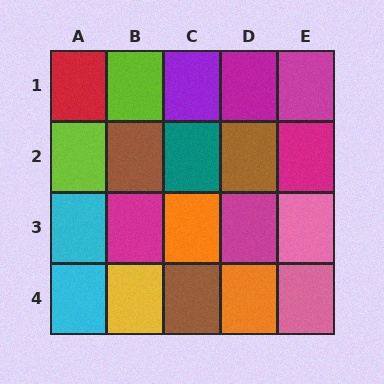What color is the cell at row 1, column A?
Red.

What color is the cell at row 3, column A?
Cyan.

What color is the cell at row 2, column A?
Lime.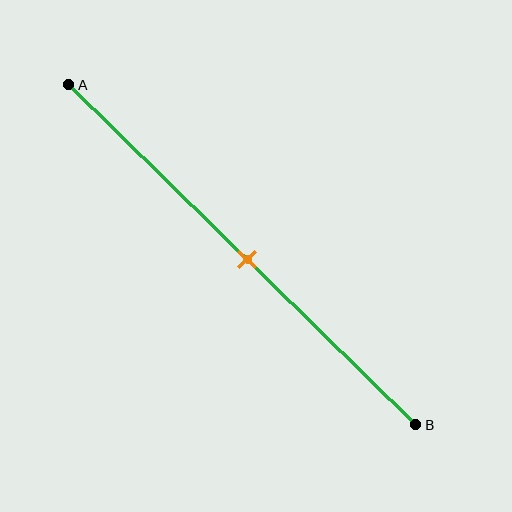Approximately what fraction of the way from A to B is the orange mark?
The orange mark is approximately 50% of the way from A to B.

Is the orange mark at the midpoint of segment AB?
Yes, the mark is approximately at the midpoint.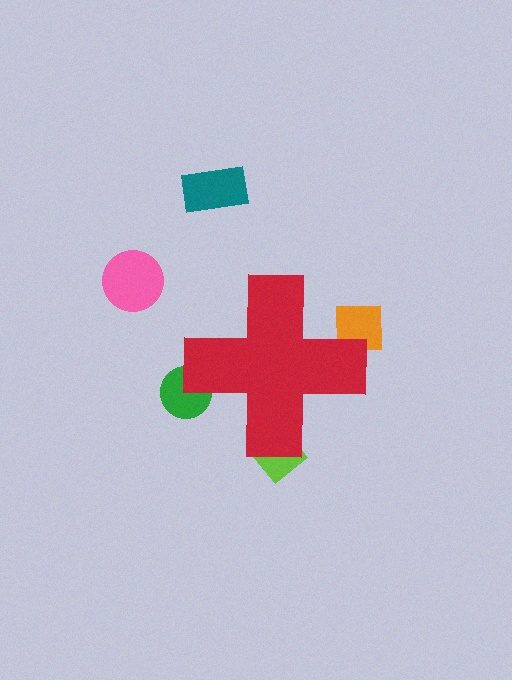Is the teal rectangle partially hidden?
No, the teal rectangle is fully visible.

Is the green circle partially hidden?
Yes, the green circle is partially hidden behind the red cross.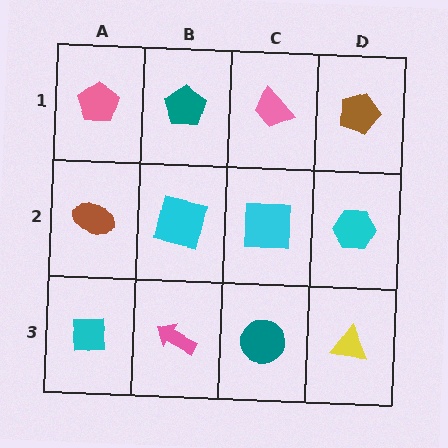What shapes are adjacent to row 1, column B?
A cyan square (row 2, column B), a pink pentagon (row 1, column A), a pink trapezoid (row 1, column C).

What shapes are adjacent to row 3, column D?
A cyan hexagon (row 2, column D), a teal circle (row 3, column C).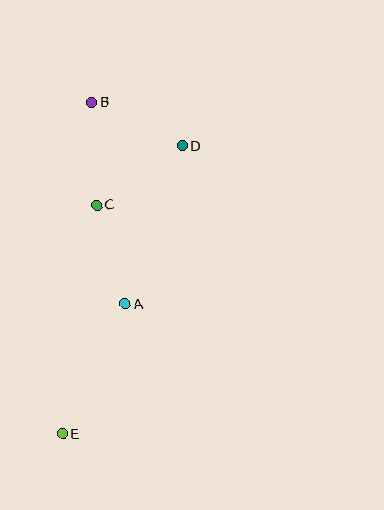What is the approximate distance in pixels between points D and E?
The distance between D and E is approximately 312 pixels.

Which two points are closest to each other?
Points B and D are closest to each other.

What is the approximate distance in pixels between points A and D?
The distance between A and D is approximately 168 pixels.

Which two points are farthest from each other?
Points B and E are farthest from each other.